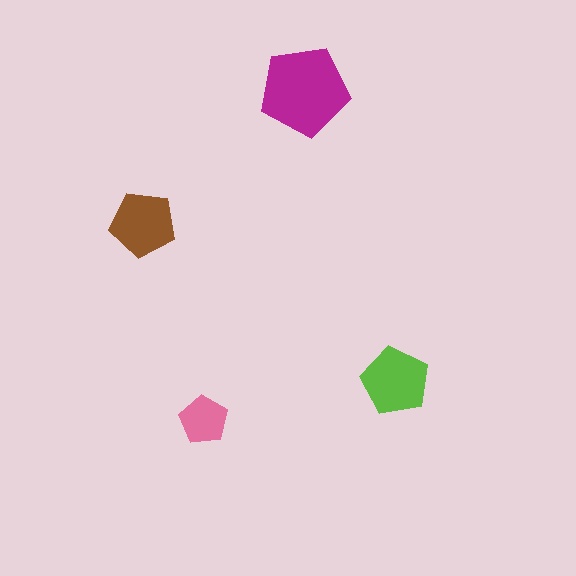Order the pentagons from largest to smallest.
the magenta one, the lime one, the brown one, the pink one.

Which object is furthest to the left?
The brown pentagon is leftmost.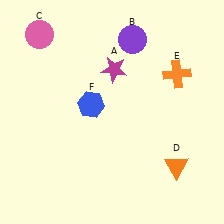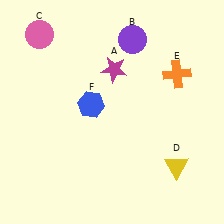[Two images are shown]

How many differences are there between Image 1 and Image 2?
There is 1 difference between the two images.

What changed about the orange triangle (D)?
In Image 1, D is orange. In Image 2, it changed to yellow.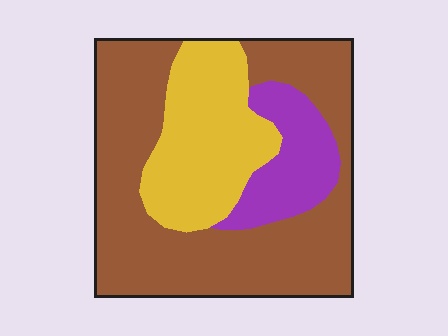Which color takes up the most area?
Brown, at roughly 60%.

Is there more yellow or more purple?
Yellow.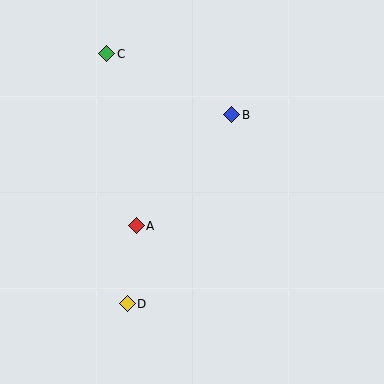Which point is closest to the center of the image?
Point A at (136, 226) is closest to the center.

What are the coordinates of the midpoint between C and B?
The midpoint between C and B is at (169, 84).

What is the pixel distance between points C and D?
The distance between C and D is 251 pixels.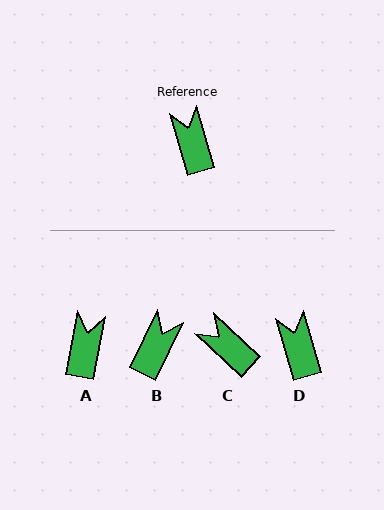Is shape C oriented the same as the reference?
No, it is off by about 31 degrees.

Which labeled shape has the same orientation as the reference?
D.